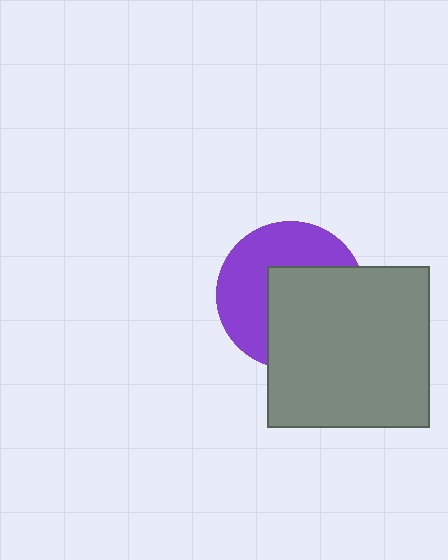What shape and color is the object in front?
The object in front is a gray square.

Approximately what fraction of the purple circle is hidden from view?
Roughly 51% of the purple circle is hidden behind the gray square.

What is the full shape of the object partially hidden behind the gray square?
The partially hidden object is a purple circle.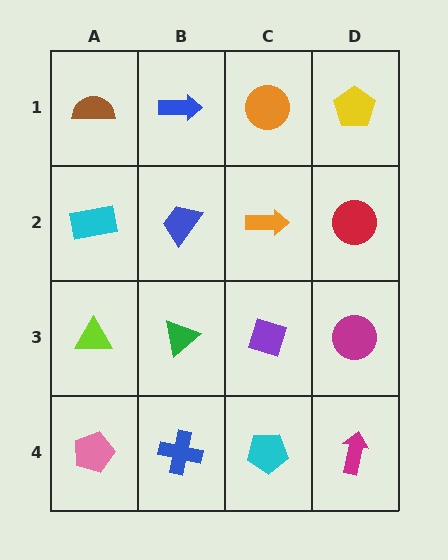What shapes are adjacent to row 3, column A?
A cyan rectangle (row 2, column A), a pink pentagon (row 4, column A), a green triangle (row 3, column B).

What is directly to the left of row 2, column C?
A blue trapezoid.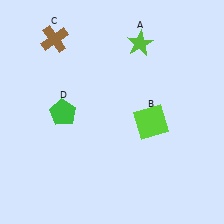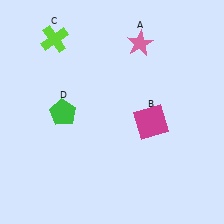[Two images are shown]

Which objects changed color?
A changed from lime to pink. B changed from lime to magenta. C changed from brown to lime.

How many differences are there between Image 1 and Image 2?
There are 3 differences between the two images.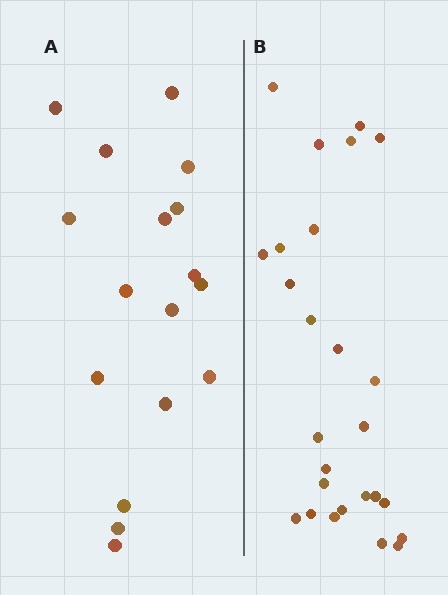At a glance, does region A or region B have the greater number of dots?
Region B (the right region) has more dots.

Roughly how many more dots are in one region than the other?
Region B has roughly 8 or so more dots than region A.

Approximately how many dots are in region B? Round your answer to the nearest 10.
About 30 dots. (The exact count is 26, which rounds to 30.)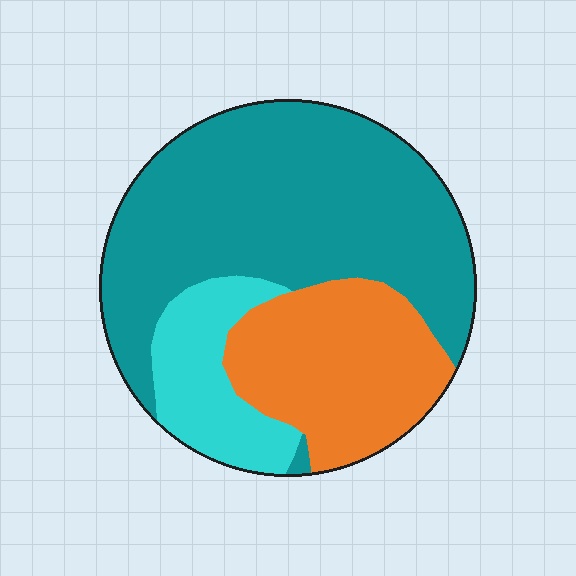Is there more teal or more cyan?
Teal.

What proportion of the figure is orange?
Orange covers 27% of the figure.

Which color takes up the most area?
Teal, at roughly 55%.